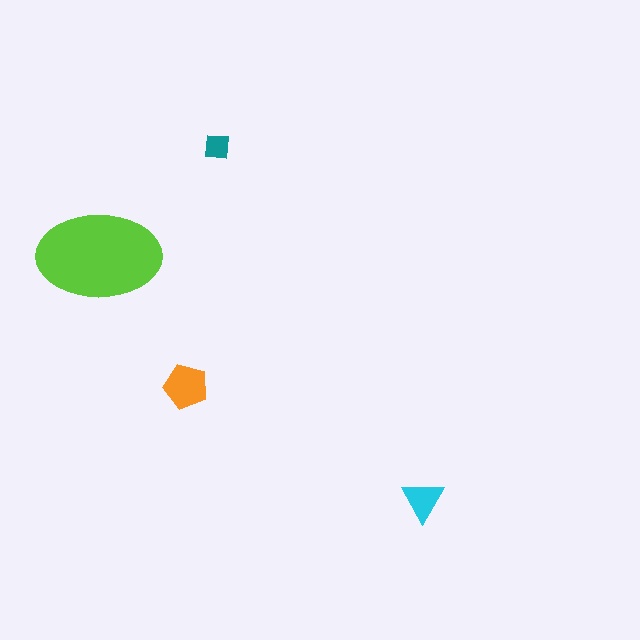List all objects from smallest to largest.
The teal square, the cyan triangle, the orange pentagon, the lime ellipse.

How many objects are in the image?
There are 4 objects in the image.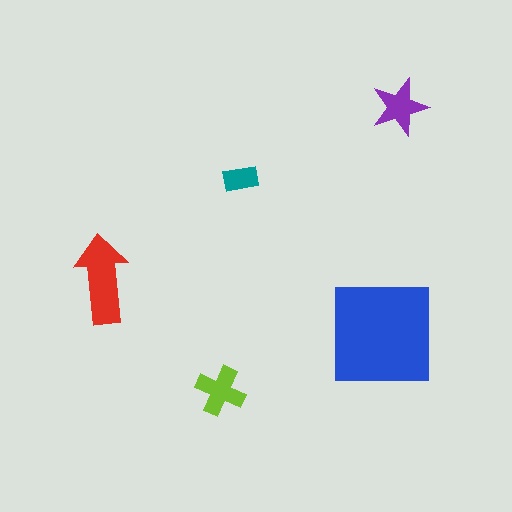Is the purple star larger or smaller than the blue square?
Smaller.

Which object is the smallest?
The teal rectangle.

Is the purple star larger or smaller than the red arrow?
Smaller.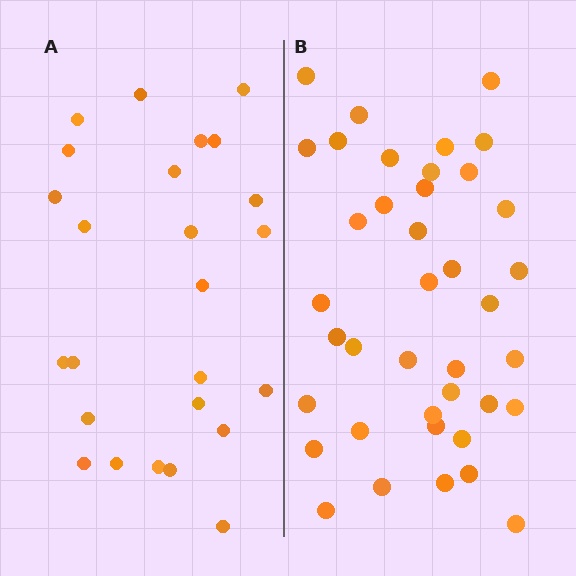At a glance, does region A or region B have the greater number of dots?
Region B (the right region) has more dots.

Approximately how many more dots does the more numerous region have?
Region B has approximately 15 more dots than region A.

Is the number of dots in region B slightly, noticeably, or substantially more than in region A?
Region B has substantially more. The ratio is roughly 1.6 to 1.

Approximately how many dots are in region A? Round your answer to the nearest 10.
About 20 dots. (The exact count is 25, which rounds to 20.)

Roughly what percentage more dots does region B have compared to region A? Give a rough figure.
About 55% more.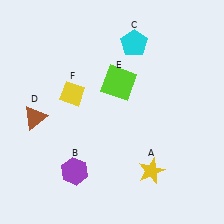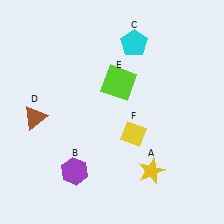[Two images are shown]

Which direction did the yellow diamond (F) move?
The yellow diamond (F) moved right.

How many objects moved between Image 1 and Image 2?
1 object moved between the two images.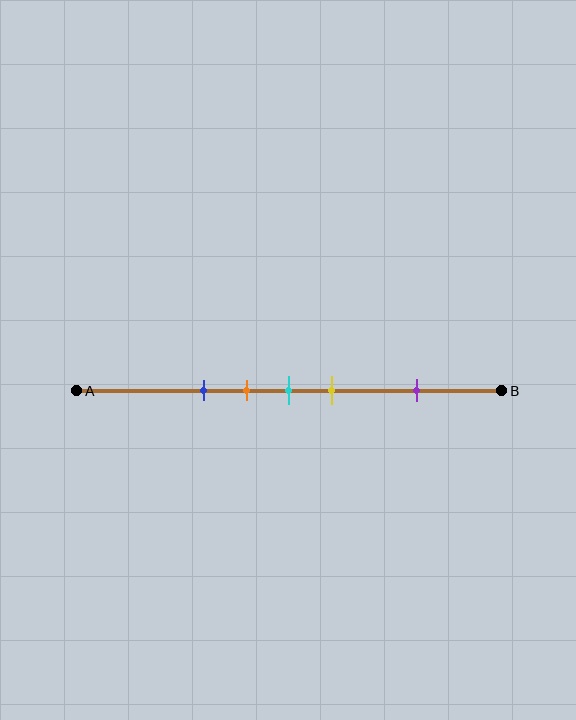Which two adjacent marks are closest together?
The orange and cyan marks are the closest adjacent pair.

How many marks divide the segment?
There are 5 marks dividing the segment.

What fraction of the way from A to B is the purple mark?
The purple mark is approximately 80% (0.8) of the way from A to B.